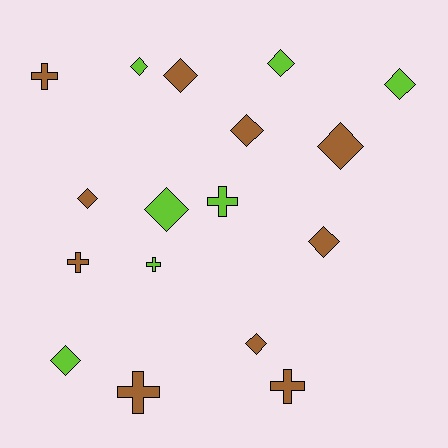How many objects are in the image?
There are 17 objects.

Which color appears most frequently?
Brown, with 10 objects.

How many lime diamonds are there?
There are 5 lime diamonds.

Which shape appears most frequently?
Diamond, with 11 objects.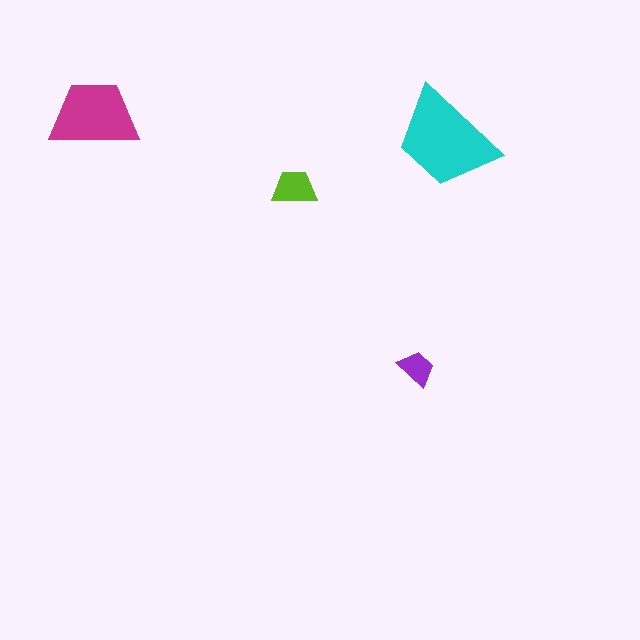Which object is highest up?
The magenta trapezoid is topmost.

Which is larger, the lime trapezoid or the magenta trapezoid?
The magenta one.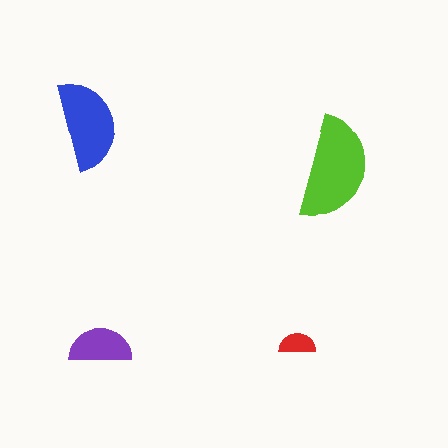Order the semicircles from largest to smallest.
the lime one, the blue one, the purple one, the red one.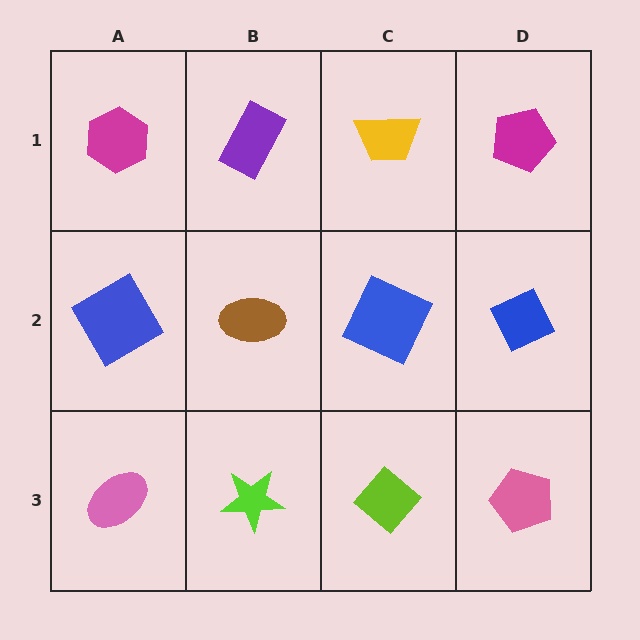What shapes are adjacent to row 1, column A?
A blue diamond (row 2, column A), a purple rectangle (row 1, column B).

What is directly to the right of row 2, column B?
A blue square.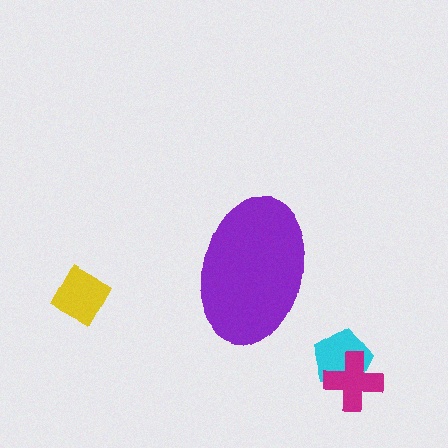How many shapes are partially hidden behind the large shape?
0 shapes are partially hidden.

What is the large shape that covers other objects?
A purple ellipse.